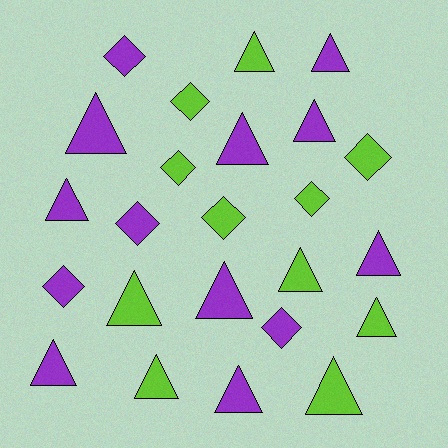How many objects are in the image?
There are 24 objects.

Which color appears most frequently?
Purple, with 13 objects.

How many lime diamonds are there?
There are 5 lime diamonds.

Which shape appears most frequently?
Triangle, with 15 objects.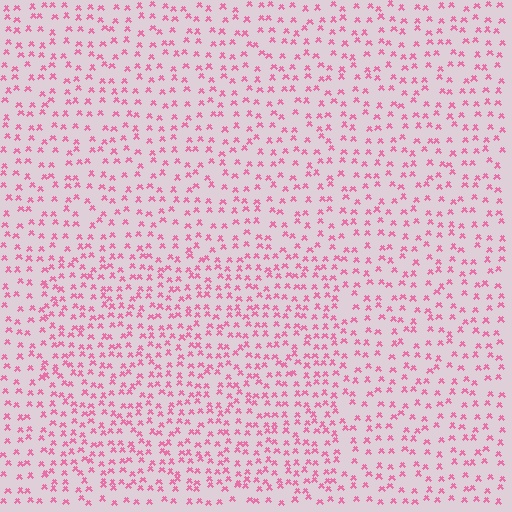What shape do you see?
I see a rectangle.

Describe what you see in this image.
The image contains small pink elements arranged at two different densities. A rectangle-shaped region is visible where the elements are more densely packed than the surrounding area.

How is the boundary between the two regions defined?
The boundary is defined by a change in element density (approximately 1.5x ratio). All elements are the same color, size, and shape.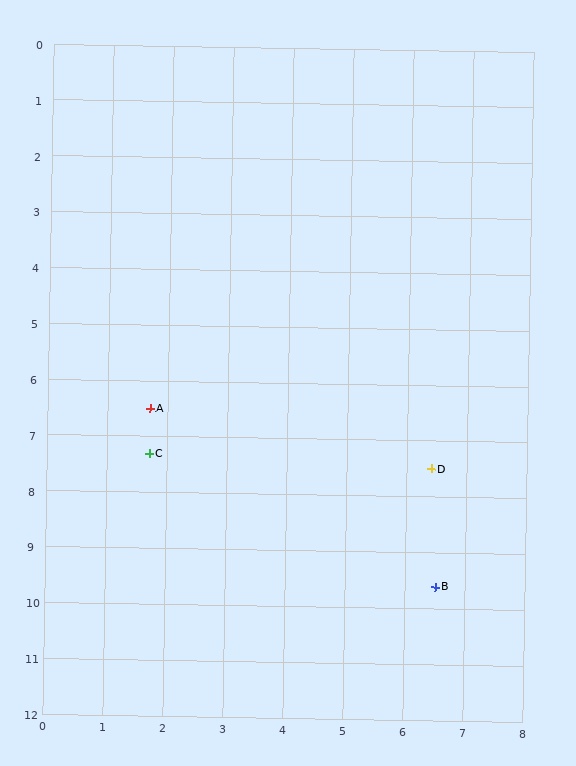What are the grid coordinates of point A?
Point A is at approximately (1.7, 6.5).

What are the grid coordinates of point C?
Point C is at approximately (1.7, 7.3).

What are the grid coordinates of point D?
Point D is at approximately (6.4, 7.5).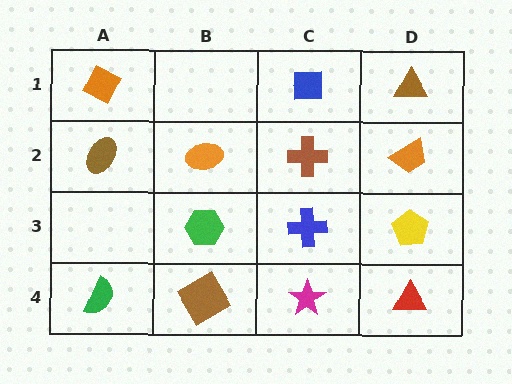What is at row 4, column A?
A green semicircle.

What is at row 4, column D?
A red triangle.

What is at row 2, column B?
An orange ellipse.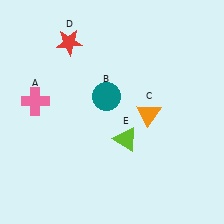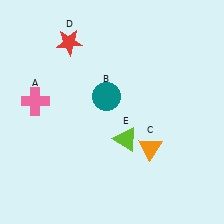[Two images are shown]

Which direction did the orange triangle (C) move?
The orange triangle (C) moved down.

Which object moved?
The orange triangle (C) moved down.